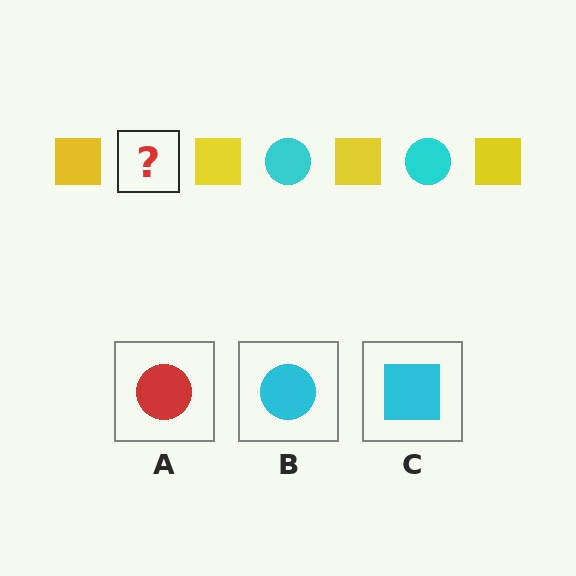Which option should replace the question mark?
Option B.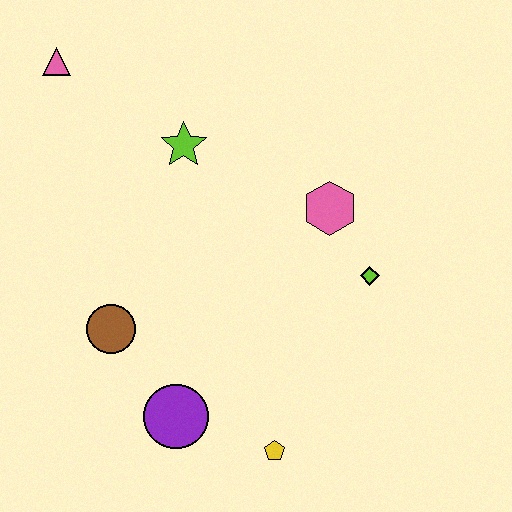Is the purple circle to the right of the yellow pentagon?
No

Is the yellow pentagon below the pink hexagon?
Yes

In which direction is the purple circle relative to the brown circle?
The purple circle is below the brown circle.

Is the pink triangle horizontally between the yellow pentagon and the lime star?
No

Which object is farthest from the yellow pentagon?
The pink triangle is farthest from the yellow pentagon.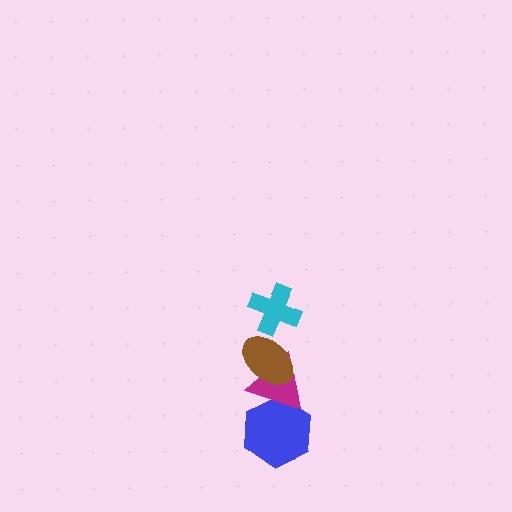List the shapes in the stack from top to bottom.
From top to bottom: the cyan cross, the brown ellipse, the magenta triangle, the blue hexagon.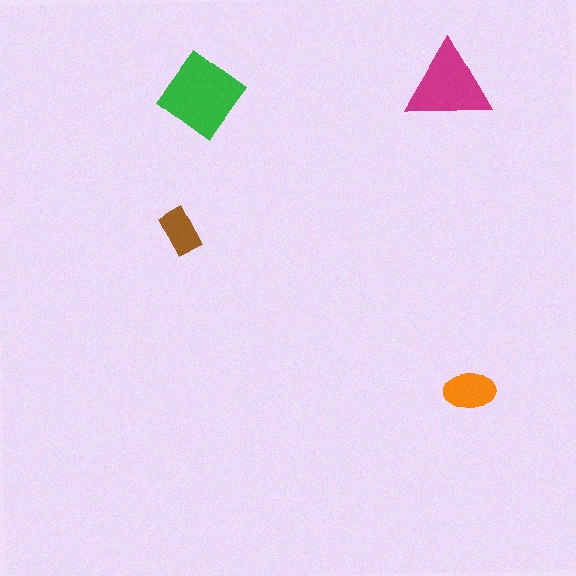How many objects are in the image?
There are 4 objects in the image.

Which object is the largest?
The green diamond.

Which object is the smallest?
The brown rectangle.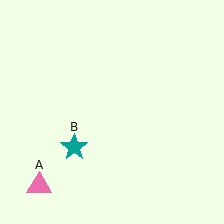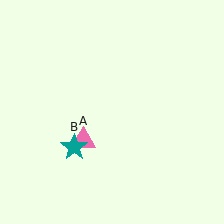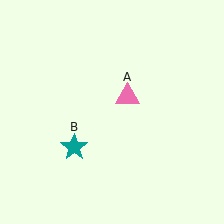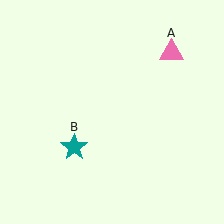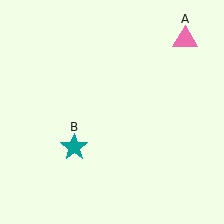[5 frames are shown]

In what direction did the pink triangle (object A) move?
The pink triangle (object A) moved up and to the right.